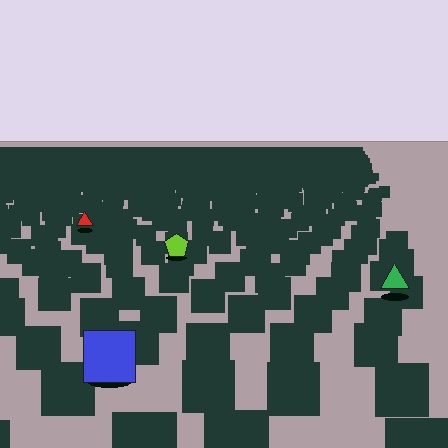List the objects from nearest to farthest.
From nearest to farthest: the blue square, the green triangle, the lime pentagon, the red triangle.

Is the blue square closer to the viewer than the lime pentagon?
Yes. The blue square is closer — you can tell from the texture gradient: the ground texture is coarser near it.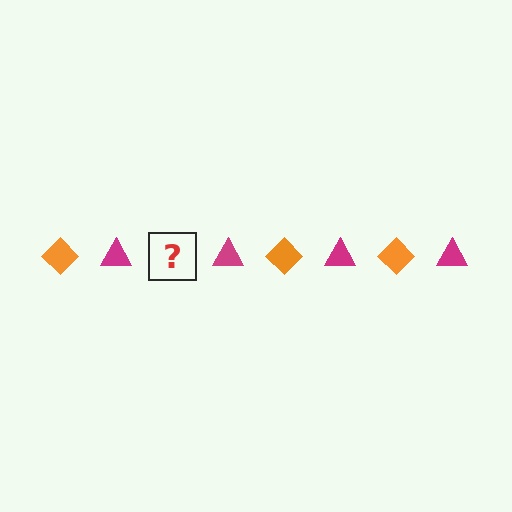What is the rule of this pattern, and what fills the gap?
The rule is that the pattern alternates between orange diamond and magenta triangle. The gap should be filled with an orange diamond.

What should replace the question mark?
The question mark should be replaced with an orange diamond.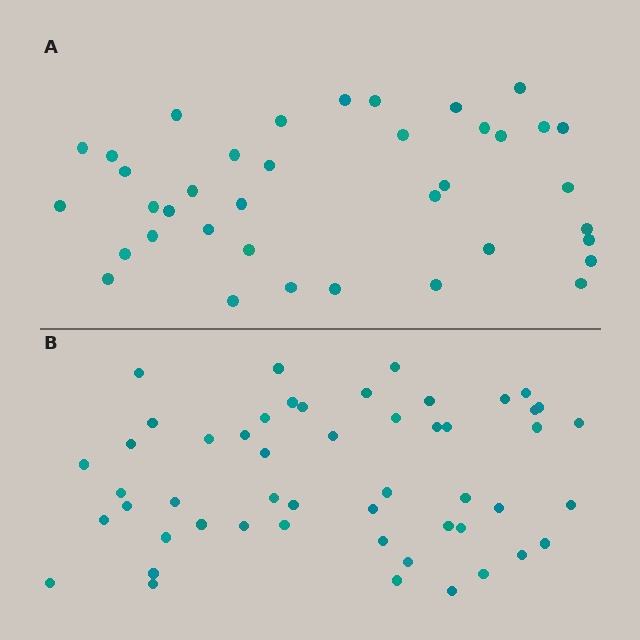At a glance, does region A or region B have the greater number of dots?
Region B (the bottom region) has more dots.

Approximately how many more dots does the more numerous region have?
Region B has approximately 15 more dots than region A.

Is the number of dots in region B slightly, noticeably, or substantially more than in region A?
Region B has noticeably more, but not dramatically so. The ratio is roughly 1.3 to 1.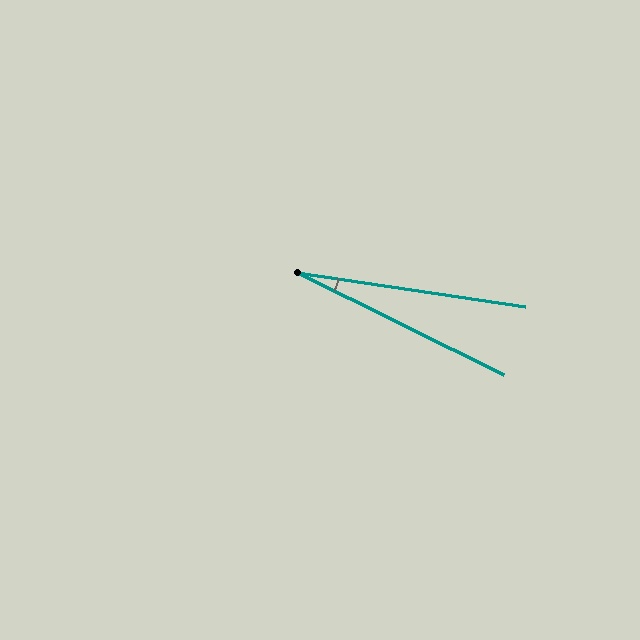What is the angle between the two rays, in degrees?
Approximately 18 degrees.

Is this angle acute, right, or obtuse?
It is acute.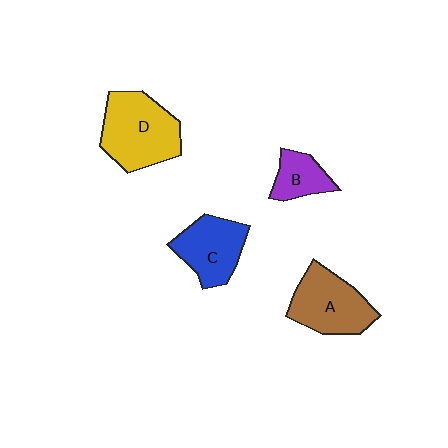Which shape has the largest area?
Shape D (yellow).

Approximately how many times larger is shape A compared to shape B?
Approximately 1.9 times.